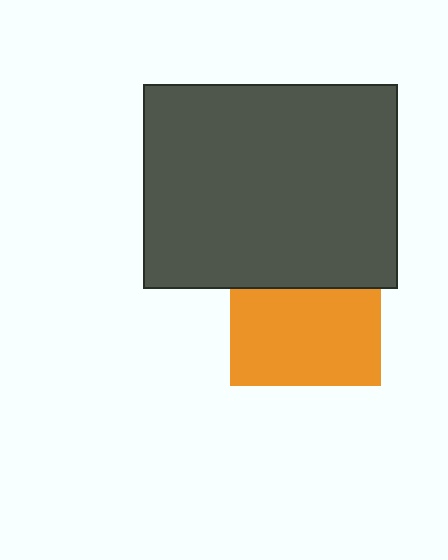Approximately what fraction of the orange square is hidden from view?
Roughly 37% of the orange square is hidden behind the dark gray rectangle.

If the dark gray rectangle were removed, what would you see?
You would see the complete orange square.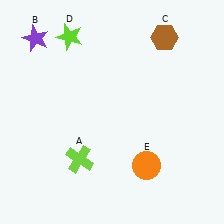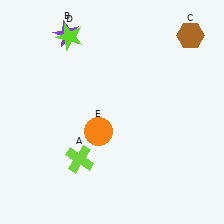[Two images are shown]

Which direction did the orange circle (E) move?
The orange circle (E) moved left.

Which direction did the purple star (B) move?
The purple star (B) moved right.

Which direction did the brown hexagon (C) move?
The brown hexagon (C) moved right.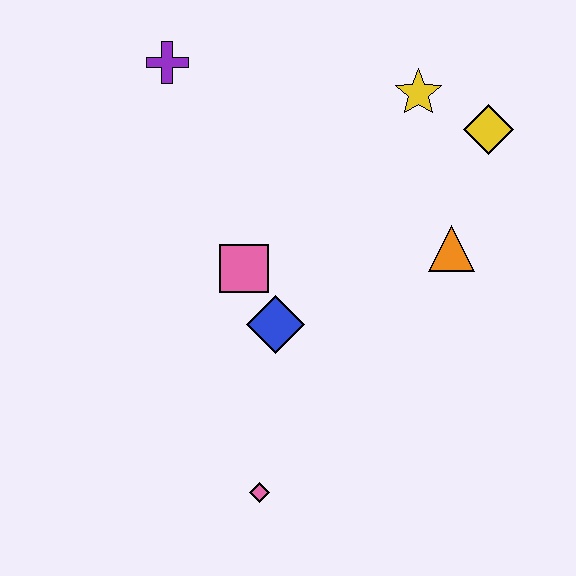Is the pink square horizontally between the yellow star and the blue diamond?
No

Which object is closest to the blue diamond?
The pink square is closest to the blue diamond.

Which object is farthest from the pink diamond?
The purple cross is farthest from the pink diamond.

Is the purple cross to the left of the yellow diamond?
Yes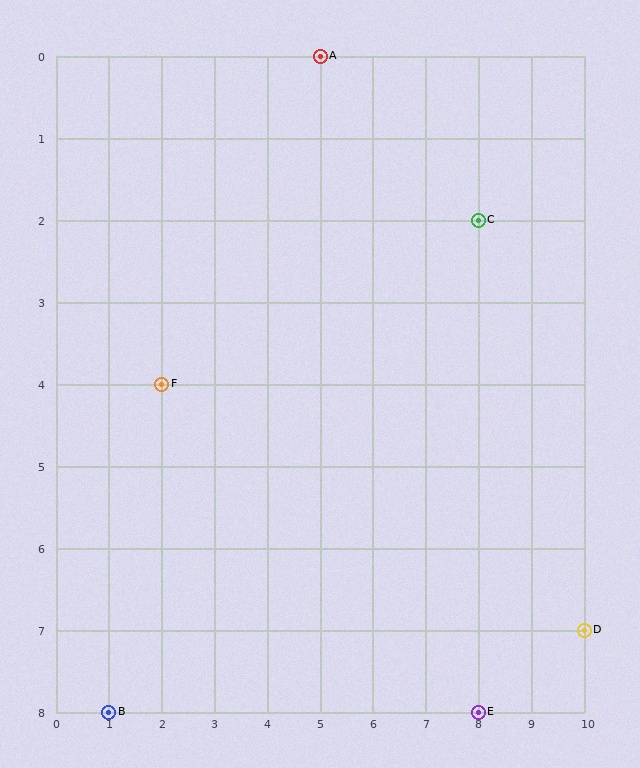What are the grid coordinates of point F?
Point F is at grid coordinates (2, 4).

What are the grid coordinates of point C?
Point C is at grid coordinates (8, 2).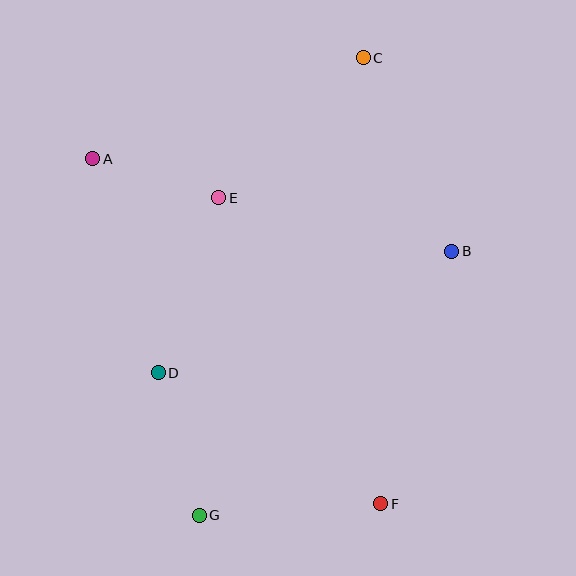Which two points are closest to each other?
Points A and E are closest to each other.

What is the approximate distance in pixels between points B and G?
The distance between B and G is approximately 365 pixels.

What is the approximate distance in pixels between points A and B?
The distance between A and B is approximately 371 pixels.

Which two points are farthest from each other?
Points C and G are farthest from each other.